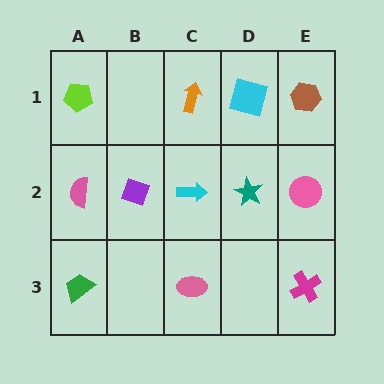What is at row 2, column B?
A purple diamond.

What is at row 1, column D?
A cyan square.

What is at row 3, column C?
A pink ellipse.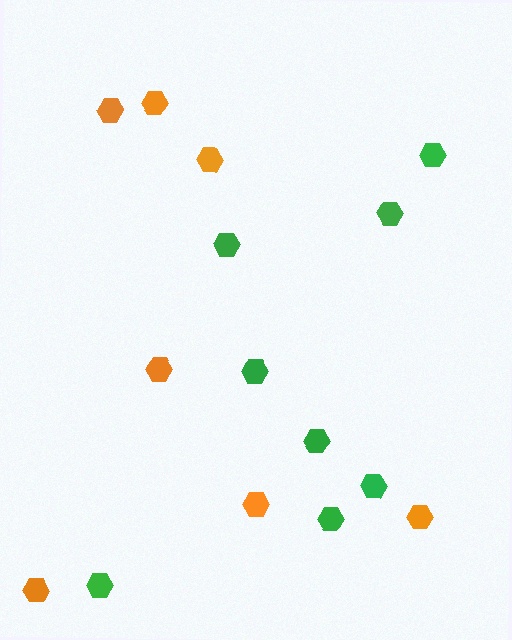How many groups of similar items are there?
There are 2 groups: one group of orange hexagons (7) and one group of green hexagons (8).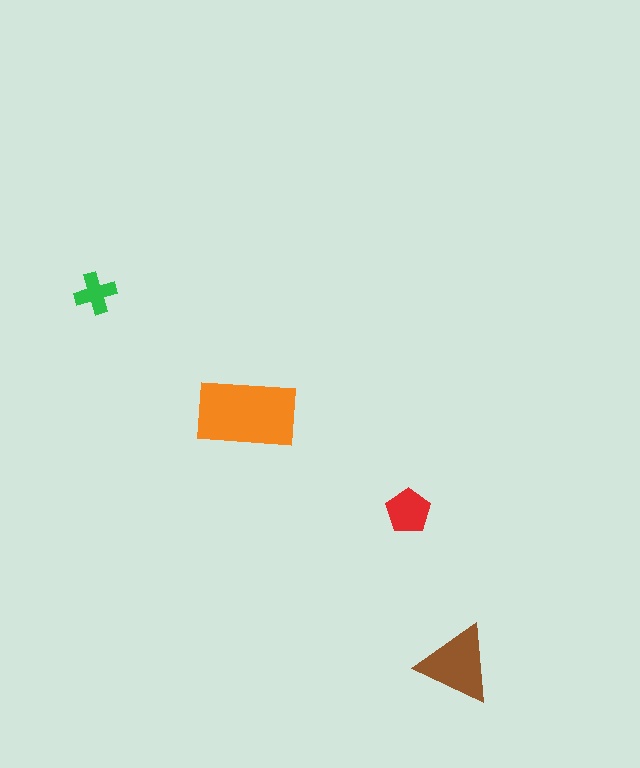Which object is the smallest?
The green cross.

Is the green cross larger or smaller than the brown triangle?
Smaller.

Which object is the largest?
The orange rectangle.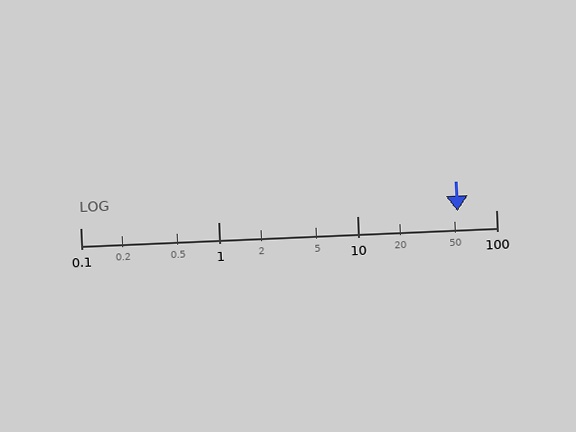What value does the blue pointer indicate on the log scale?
The pointer indicates approximately 53.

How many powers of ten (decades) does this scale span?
The scale spans 3 decades, from 0.1 to 100.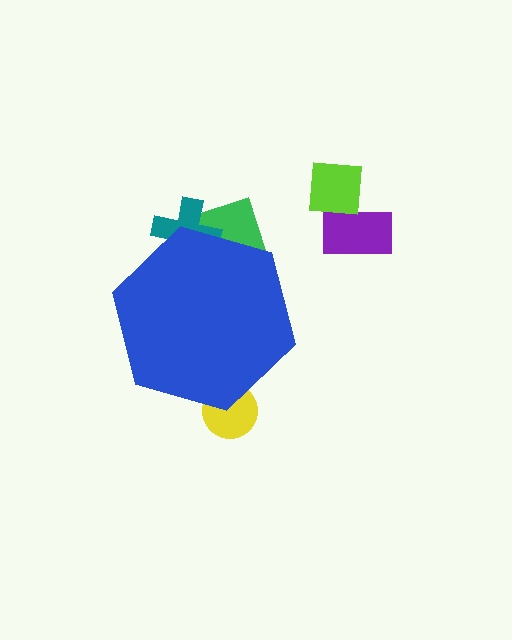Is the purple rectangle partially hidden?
No, the purple rectangle is fully visible.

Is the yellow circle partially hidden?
Yes, the yellow circle is partially hidden behind the blue hexagon.